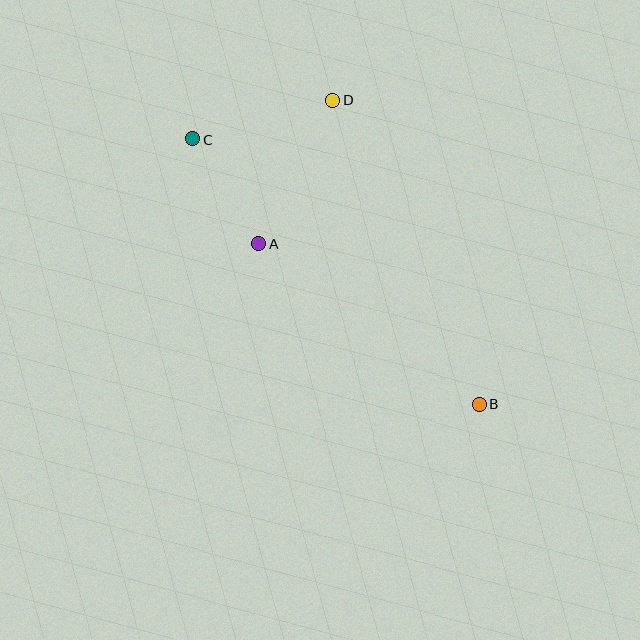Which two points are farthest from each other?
Points B and C are farthest from each other.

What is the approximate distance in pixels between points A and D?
The distance between A and D is approximately 161 pixels.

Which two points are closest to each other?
Points A and C are closest to each other.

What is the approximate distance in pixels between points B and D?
The distance between B and D is approximately 337 pixels.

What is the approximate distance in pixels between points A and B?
The distance between A and B is approximately 272 pixels.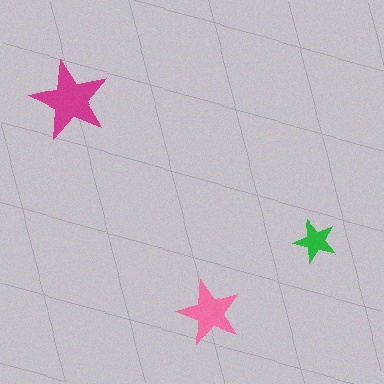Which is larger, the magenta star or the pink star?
The magenta one.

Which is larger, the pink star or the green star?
The pink one.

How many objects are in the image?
There are 3 objects in the image.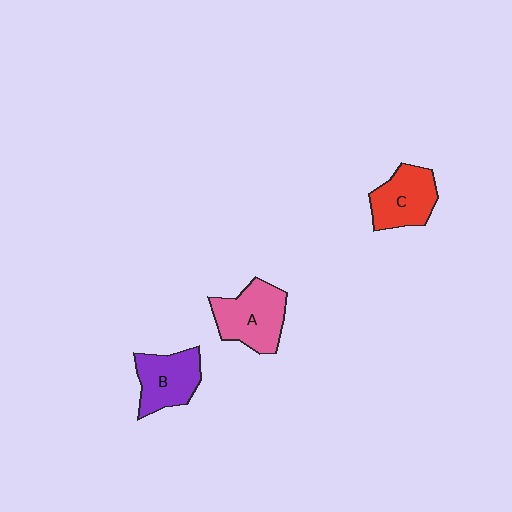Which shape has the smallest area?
Shape C (red).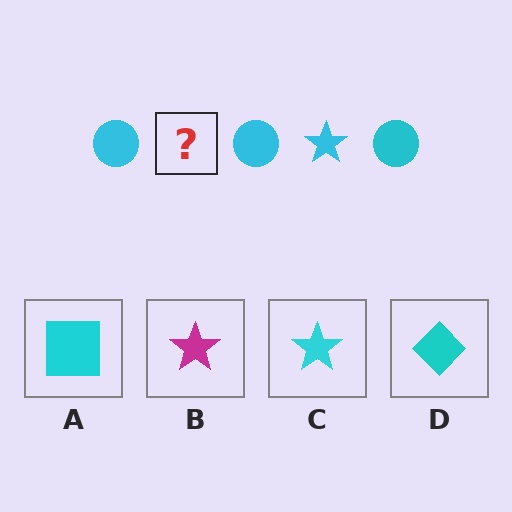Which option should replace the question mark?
Option C.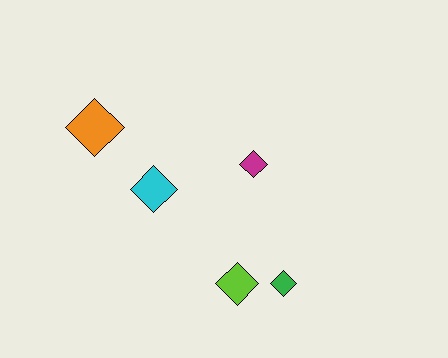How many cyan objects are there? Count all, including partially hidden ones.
There is 1 cyan object.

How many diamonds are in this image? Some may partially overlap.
There are 5 diamonds.